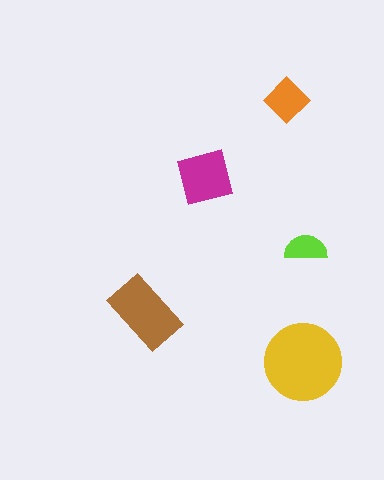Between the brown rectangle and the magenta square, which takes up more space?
The brown rectangle.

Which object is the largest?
The yellow circle.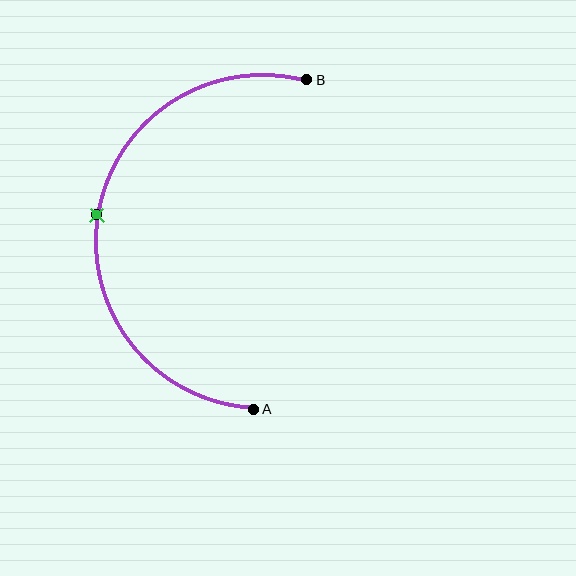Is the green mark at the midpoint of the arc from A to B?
Yes. The green mark lies on the arc at equal arc-length from both A and B — it is the arc midpoint.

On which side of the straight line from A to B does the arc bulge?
The arc bulges to the left of the straight line connecting A and B.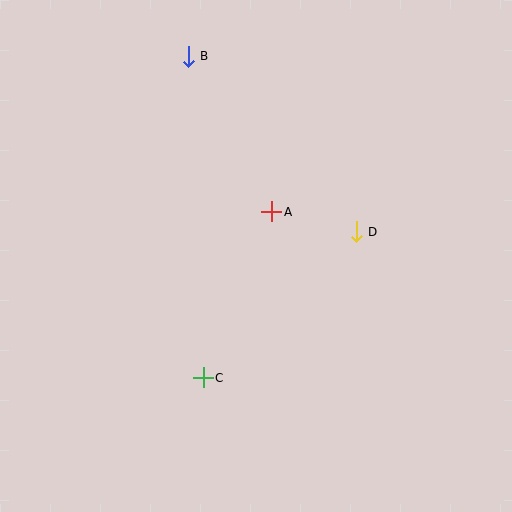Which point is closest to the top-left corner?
Point B is closest to the top-left corner.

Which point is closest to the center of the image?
Point A at (272, 212) is closest to the center.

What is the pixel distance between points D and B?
The distance between D and B is 243 pixels.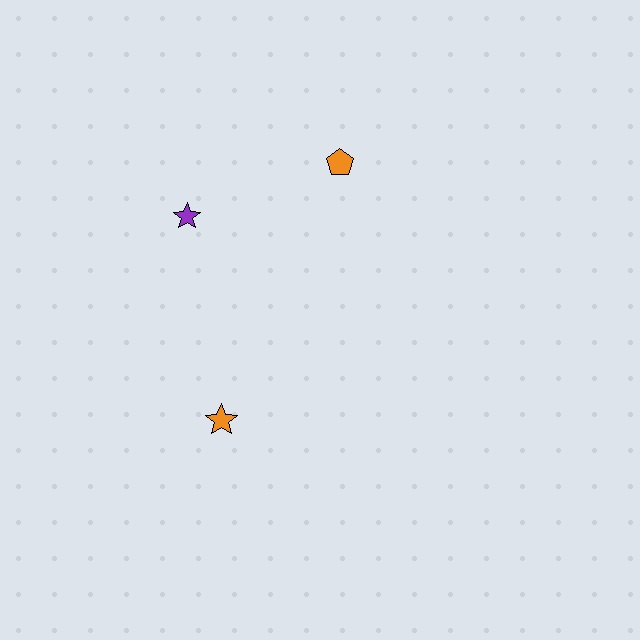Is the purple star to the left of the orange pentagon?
Yes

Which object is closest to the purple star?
The orange pentagon is closest to the purple star.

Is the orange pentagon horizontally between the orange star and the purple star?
No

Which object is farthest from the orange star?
The orange pentagon is farthest from the orange star.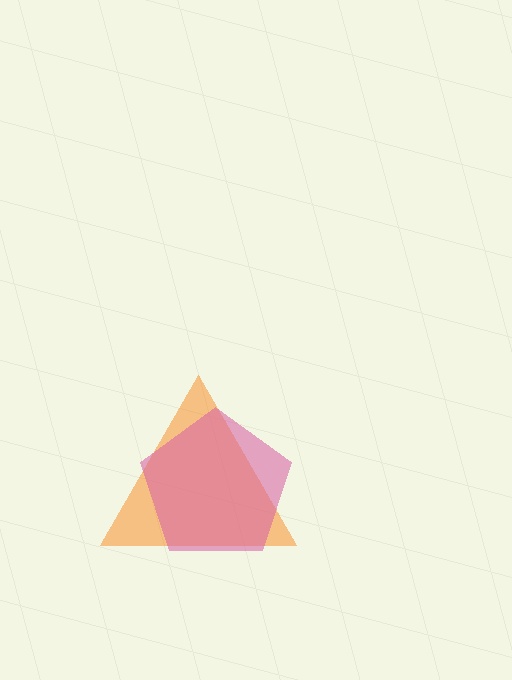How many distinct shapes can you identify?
There are 2 distinct shapes: an orange triangle, a pink pentagon.